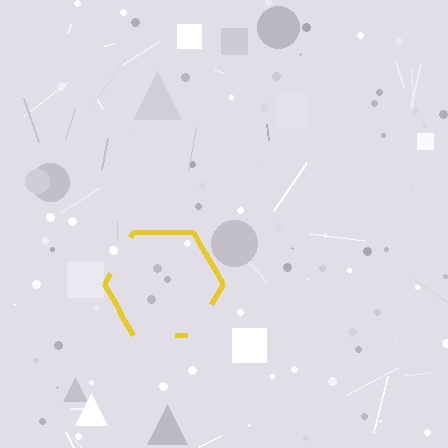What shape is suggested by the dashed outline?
The dashed outline suggests a hexagon.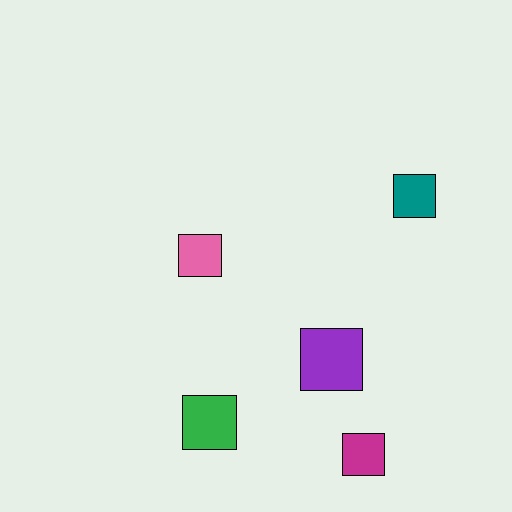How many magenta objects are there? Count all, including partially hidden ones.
There is 1 magenta object.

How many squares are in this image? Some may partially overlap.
There are 5 squares.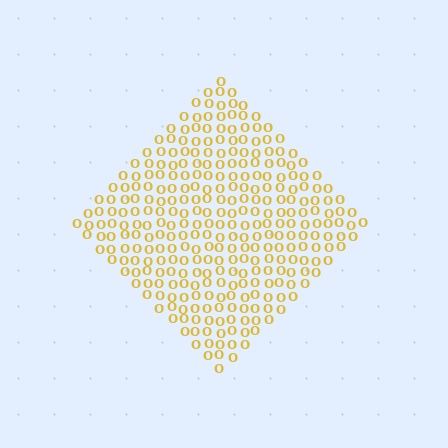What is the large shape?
The large shape is a diamond.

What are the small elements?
The small elements are letter O's.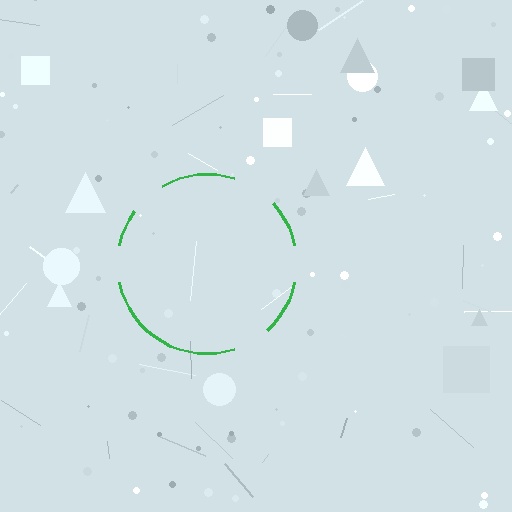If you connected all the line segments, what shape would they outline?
They would outline a circle.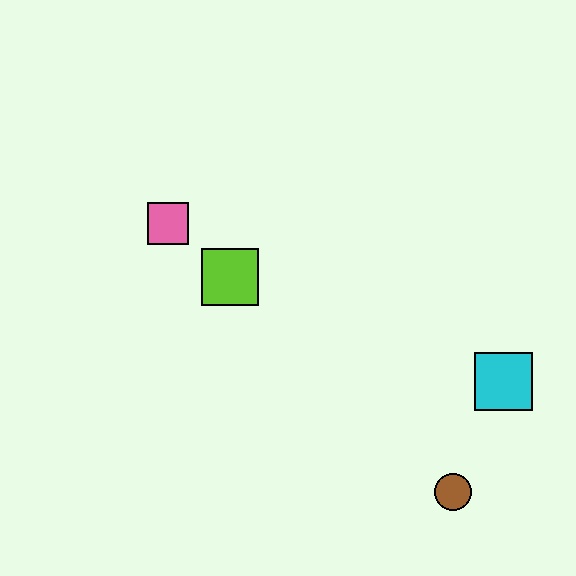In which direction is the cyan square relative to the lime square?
The cyan square is to the right of the lime square.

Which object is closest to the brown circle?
The cyan square is closest to the brown circle.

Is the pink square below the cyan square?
No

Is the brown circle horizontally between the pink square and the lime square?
No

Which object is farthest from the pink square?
The brown circle is farthest from the pink square.